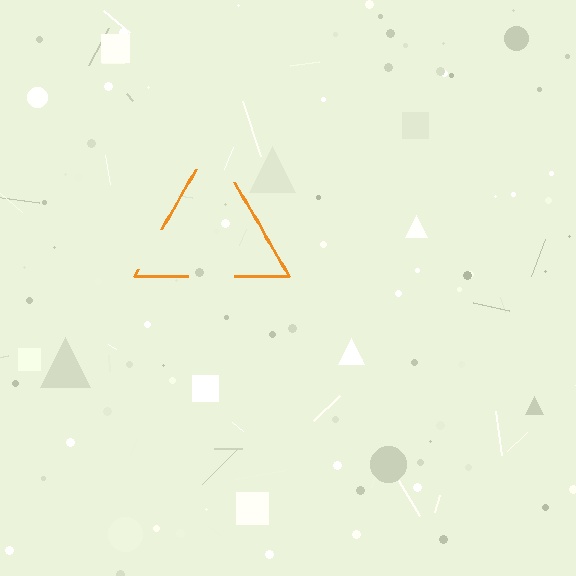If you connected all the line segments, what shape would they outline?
They would outline a triangle.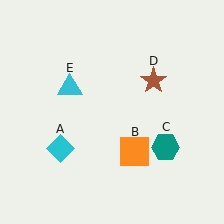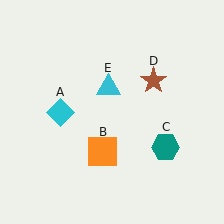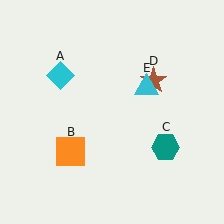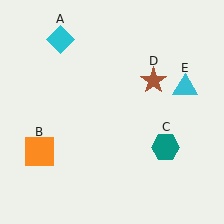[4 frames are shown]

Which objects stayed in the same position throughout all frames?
Teal hexagon (object C) and brown star (object D) remained stationary.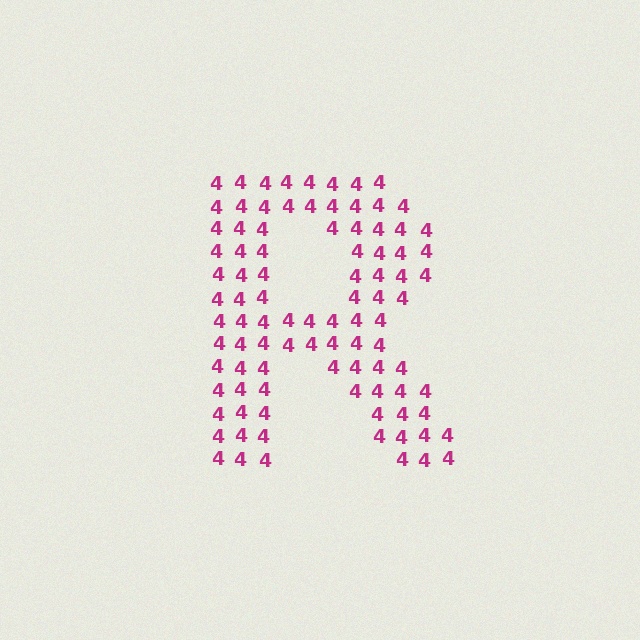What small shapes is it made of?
It is made of small digit 4's.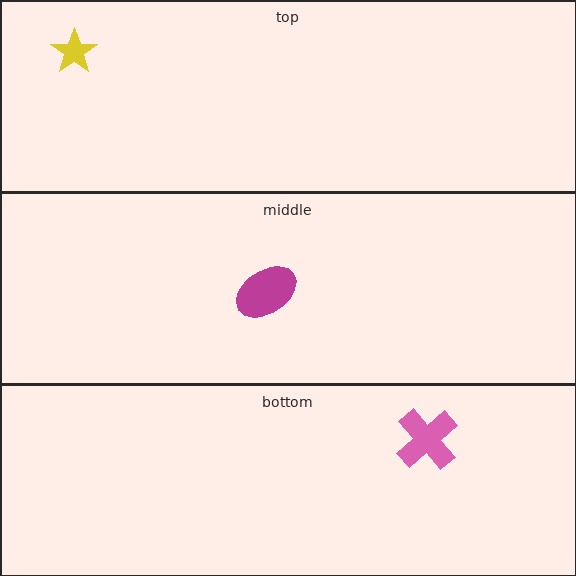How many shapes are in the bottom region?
1.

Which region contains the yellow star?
The top region.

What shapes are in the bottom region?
The pink cross.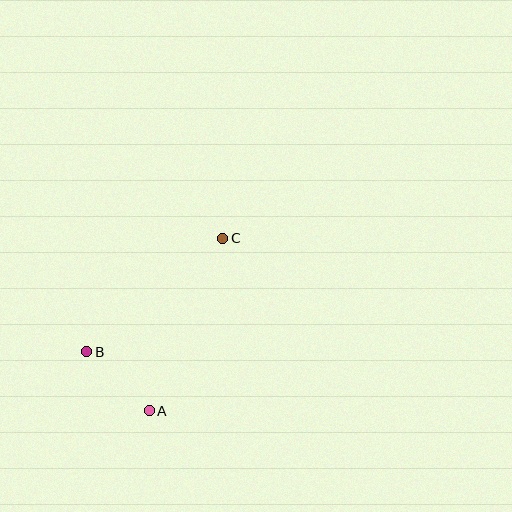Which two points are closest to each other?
Points A and B are closest to each other.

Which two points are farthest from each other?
Points A and C are farthest from each other.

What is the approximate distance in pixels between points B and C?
The distance between B and C is approximately 177 pixels.